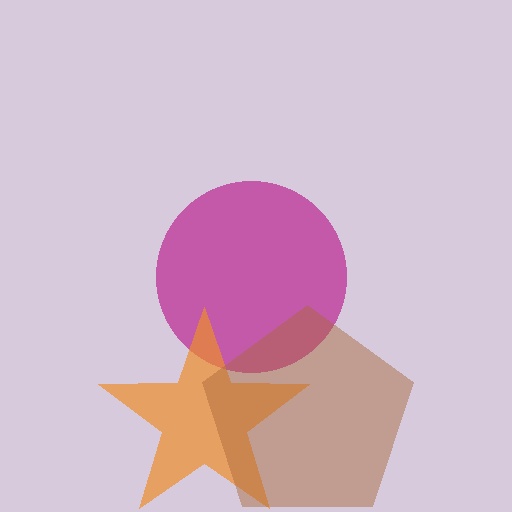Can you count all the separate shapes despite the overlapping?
Yes, there are 3 separate shapes.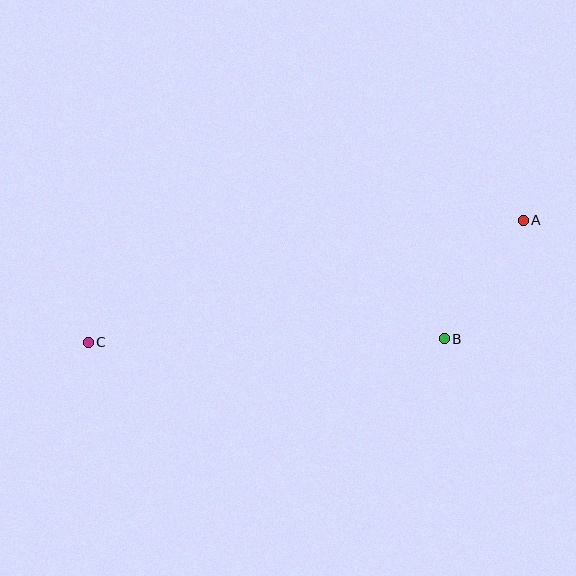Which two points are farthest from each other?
Points A and C are farthest from each other.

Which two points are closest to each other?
Points A and B are closest to each other.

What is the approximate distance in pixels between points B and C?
The distance between B and C is approximately 356 pixels.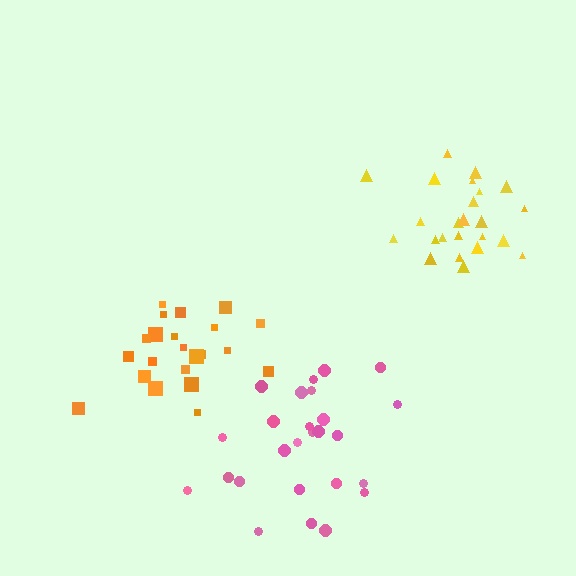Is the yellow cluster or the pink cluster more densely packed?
Yellow.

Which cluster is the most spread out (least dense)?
Orange.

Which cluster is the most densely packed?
Yellow.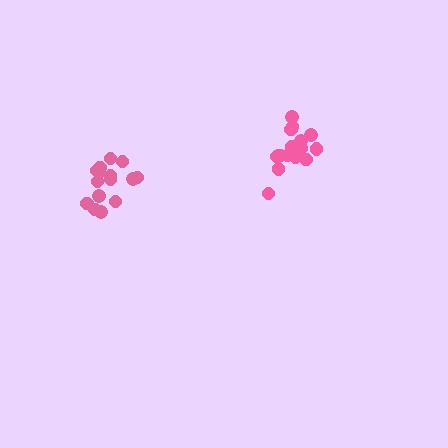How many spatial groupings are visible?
There are 2 spatial groupings.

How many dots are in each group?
Group 1: 17 dots, Group 2: 15 dots (32 total).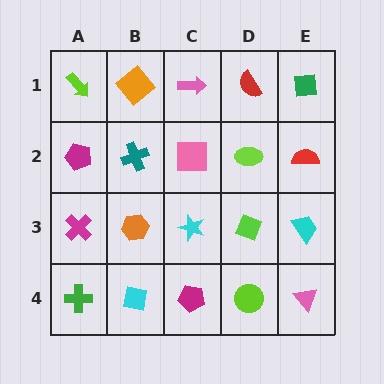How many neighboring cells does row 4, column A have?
2.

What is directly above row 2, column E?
A green square.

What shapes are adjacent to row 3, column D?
A lime ellipse (row 2, column D), a lime circle (row 4, column D), a cyan star (row 3, column C), a cyan trapezoid (row 3, column E).